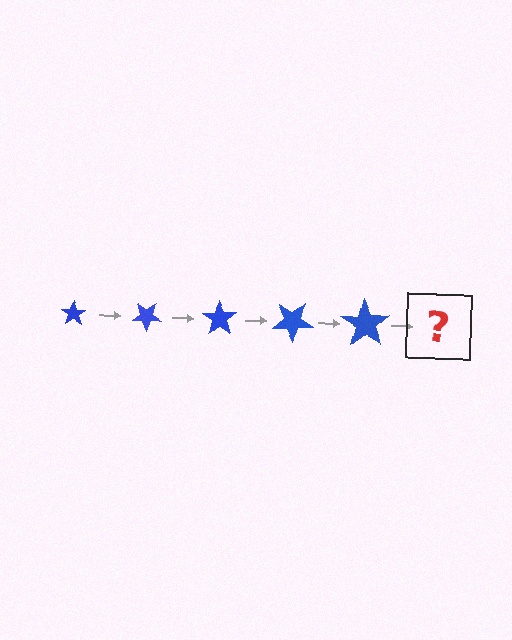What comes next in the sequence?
The next element should be a star, larger than the previous one and rotated 175 degrees from the start.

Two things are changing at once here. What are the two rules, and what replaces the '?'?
The two rules are that the star grows larger each step and it rotates 35 degrees each step. The '?' should be a star, larger than the previous one and rotated 175 degrees from the start.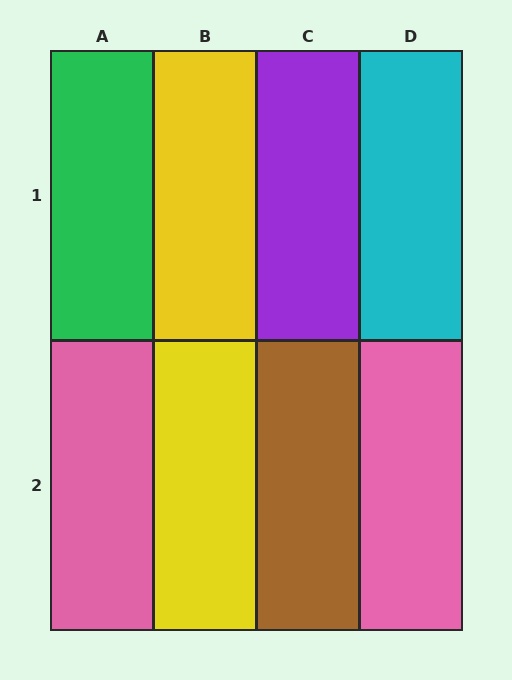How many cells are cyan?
1 cell is cyan.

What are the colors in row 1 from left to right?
Green, yellow, purple, cyan.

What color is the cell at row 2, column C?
Brown.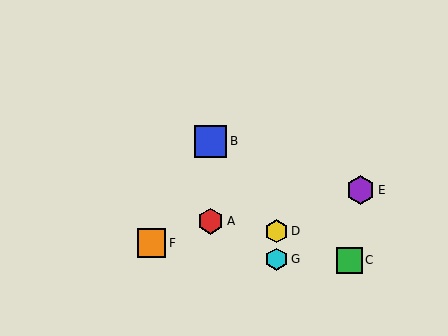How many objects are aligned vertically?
2 objects (D, G) are aligned vertically.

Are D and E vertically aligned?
No, D is at x≈276 and E is at x≈361.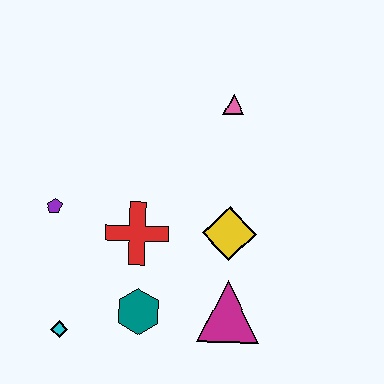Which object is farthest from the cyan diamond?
The pink triangle is farthest from the cyan diamond.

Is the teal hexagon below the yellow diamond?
Yes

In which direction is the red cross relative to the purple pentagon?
The red cross is to the right of the purple pentagon.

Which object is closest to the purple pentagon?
The red cross is closest to the purple pentagon.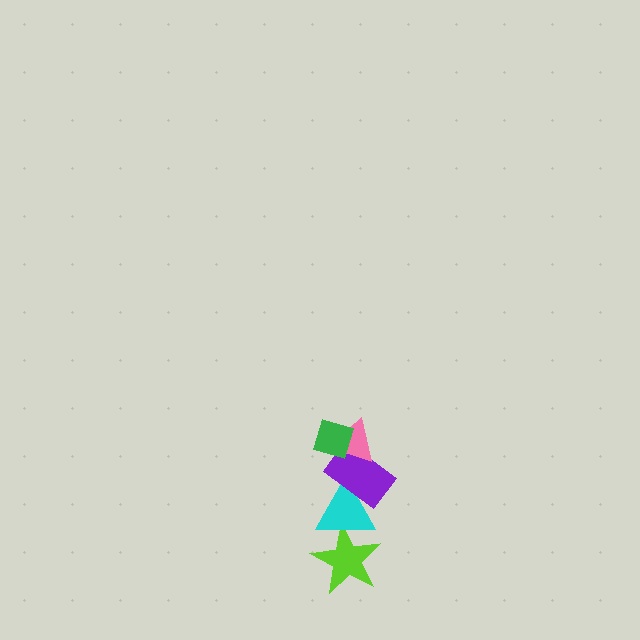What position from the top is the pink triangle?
The pink triangle is 2nd from the top.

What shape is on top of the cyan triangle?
The purple rectangle is on top of the cyan triangle.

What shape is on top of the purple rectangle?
The pink triangle is on top of the purple rectangle.